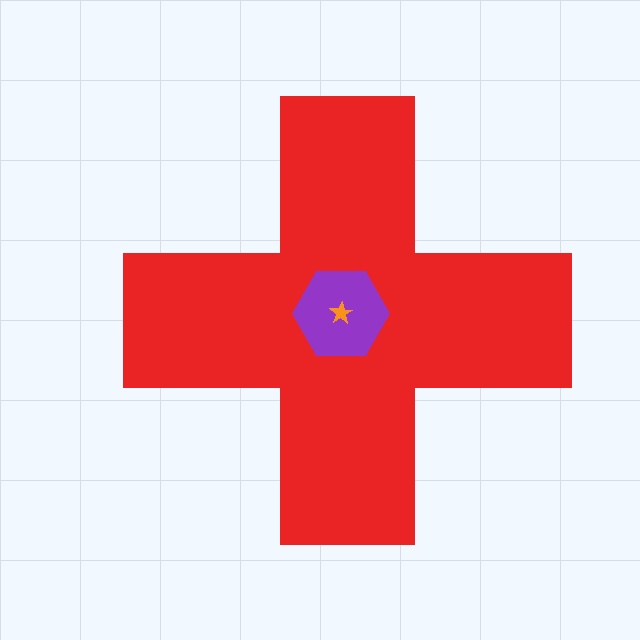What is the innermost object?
The orange star.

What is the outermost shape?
The red cross.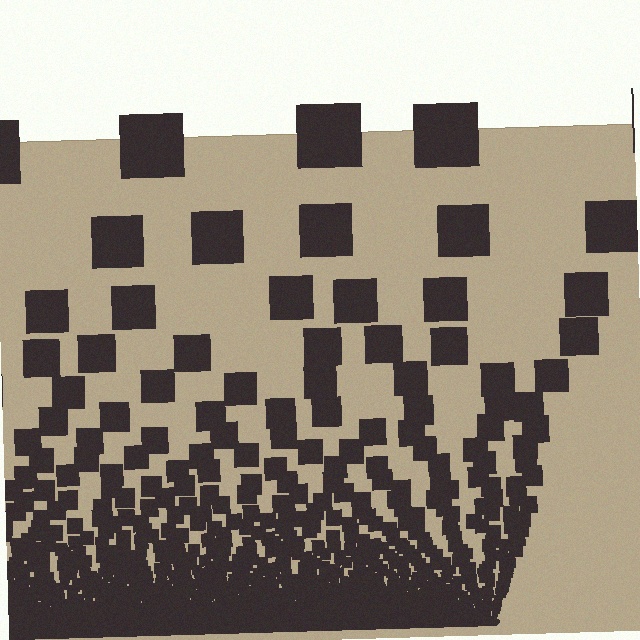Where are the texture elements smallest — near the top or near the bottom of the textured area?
Near the bottom.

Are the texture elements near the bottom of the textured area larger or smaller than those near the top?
Smaller. The gradient is inverted — elements near the bottom are smaller and denser.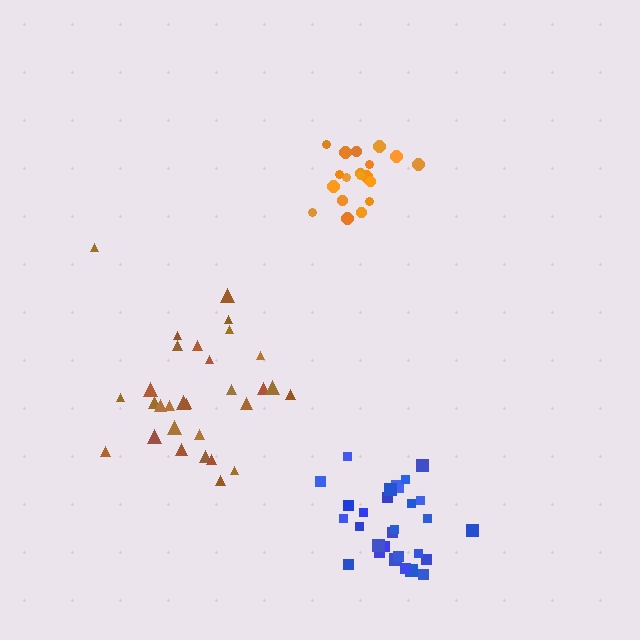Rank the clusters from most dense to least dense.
orange, blue, brown.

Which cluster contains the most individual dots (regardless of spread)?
Brown (30).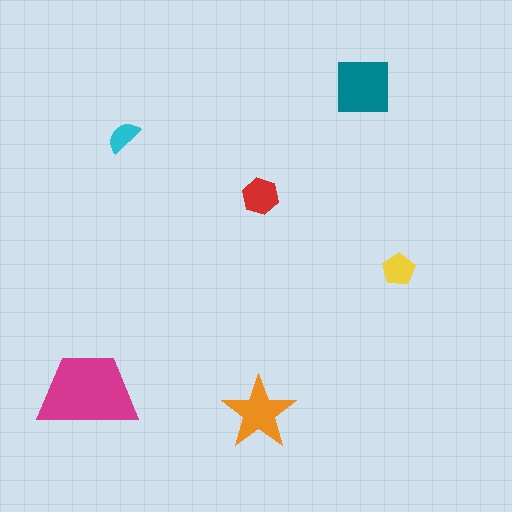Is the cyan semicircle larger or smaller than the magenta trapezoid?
Smaller.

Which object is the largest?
The magenta trapezoid.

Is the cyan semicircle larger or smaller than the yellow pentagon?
Smaller.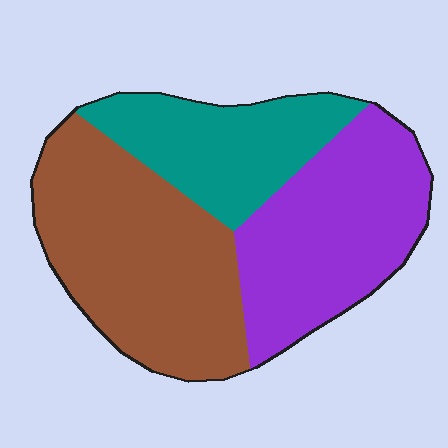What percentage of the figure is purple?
Purple takes up about one third (1/3) of the figure.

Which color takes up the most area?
Brown, at roughly 40%.